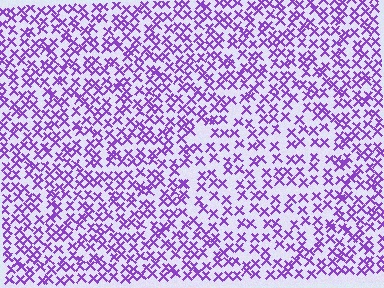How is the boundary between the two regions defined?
The boundary is defined by a change in element density (approximately 1.5x ratio). All elements are the same color, size, and shape.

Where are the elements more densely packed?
The elements are more densely packed outside the circle boundary.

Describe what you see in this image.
The image contains small purple elements arranged at two different densities. A circle-shaped region is visible where the elements are less densely packed than the surrounding area.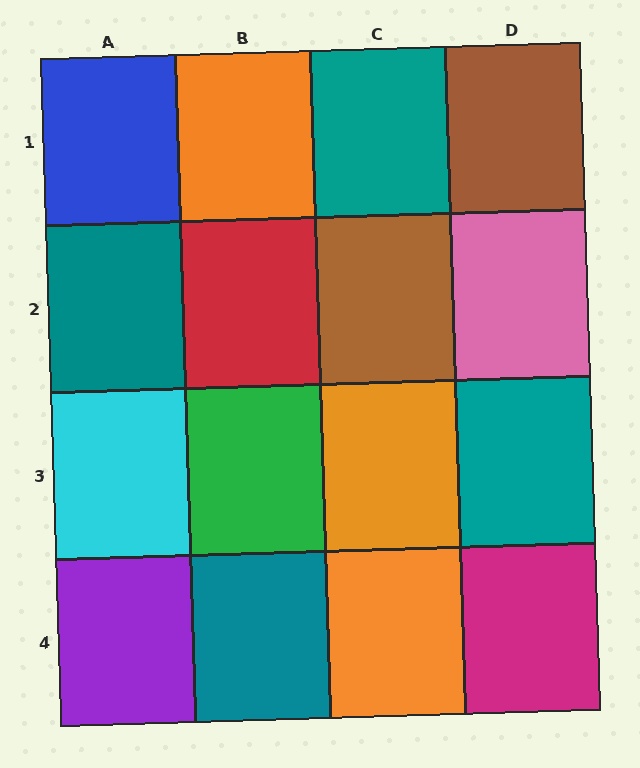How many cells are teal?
4 cells are teal.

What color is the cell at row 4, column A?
Purple.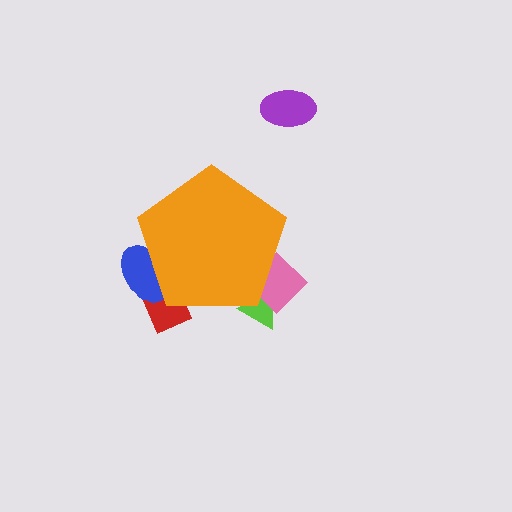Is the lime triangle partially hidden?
Yes, the lime triangle is partially hidden behind the orange pentagon.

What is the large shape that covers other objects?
An orange pentagon.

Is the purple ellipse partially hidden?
No, the purple ellipse is fully visible.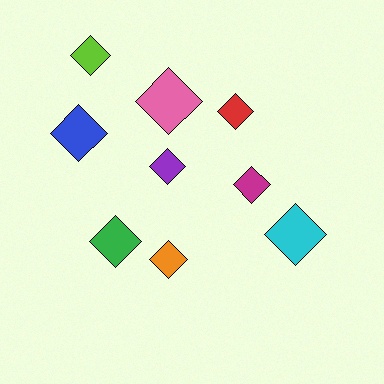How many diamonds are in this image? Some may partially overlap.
There are 9 diamonds.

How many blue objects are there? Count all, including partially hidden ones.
There is 1 blue object.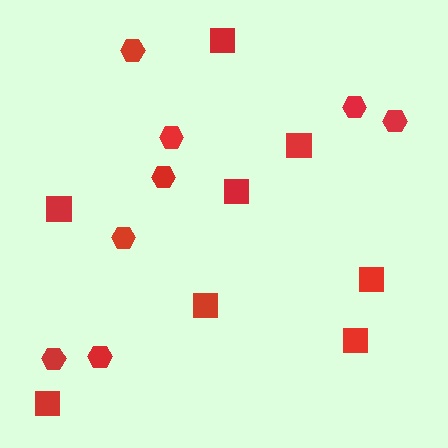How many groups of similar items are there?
There are 2 groups: one group of hexagons (8) and one group of squares (8).